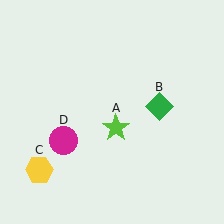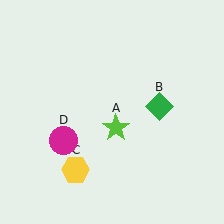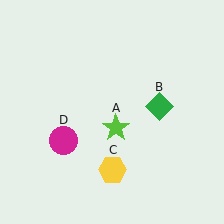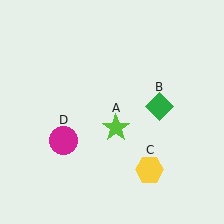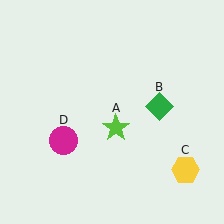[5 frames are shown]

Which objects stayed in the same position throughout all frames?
Lime star (object A) and green diamond (object B) and magenta circle (object D) remained stationary.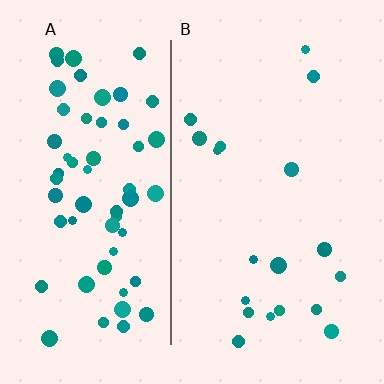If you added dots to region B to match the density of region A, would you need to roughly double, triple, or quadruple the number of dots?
Approximately triple.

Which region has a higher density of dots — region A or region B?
A (the left).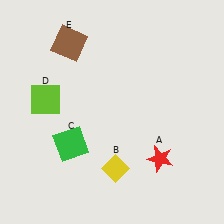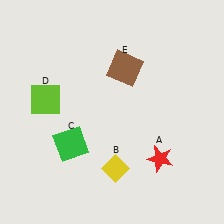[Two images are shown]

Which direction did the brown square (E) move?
The brown square (E) moved right.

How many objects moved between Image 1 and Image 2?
1 object moved between the two images.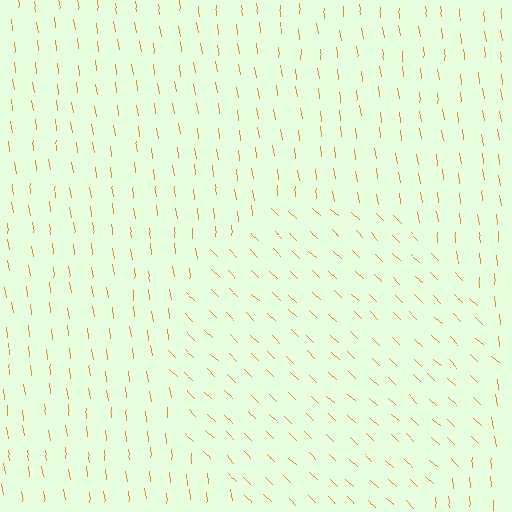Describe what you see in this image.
The image is filled with small orange line segments. A circle region in the image has lines oriented differently from the surrounding lines, creating a visible texture boundary.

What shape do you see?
I see a circle.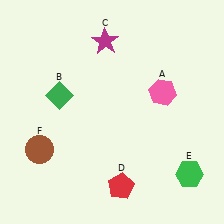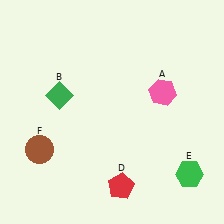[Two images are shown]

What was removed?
The magenta star (C) was removed in Image 2.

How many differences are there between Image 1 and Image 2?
There is 1 difference between the two images.